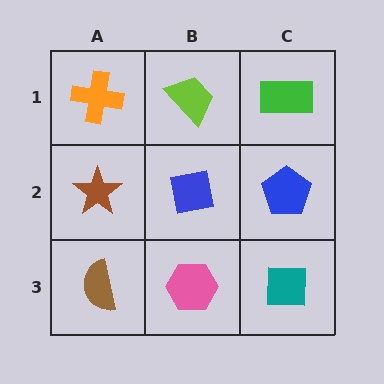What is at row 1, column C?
A green rectangle.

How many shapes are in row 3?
3 shapes.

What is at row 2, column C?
A blue pentagon.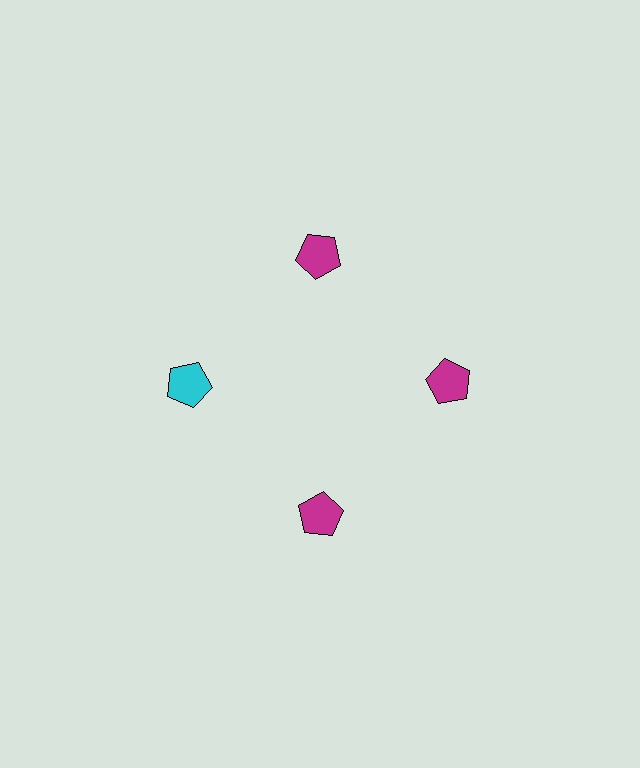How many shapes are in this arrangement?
There are 4 shapes arranged in a ring pattern.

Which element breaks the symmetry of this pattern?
The cyan pentagon at roughly the 9 o'clock position breaks the symmetry. All other shapes are magenta pentagons.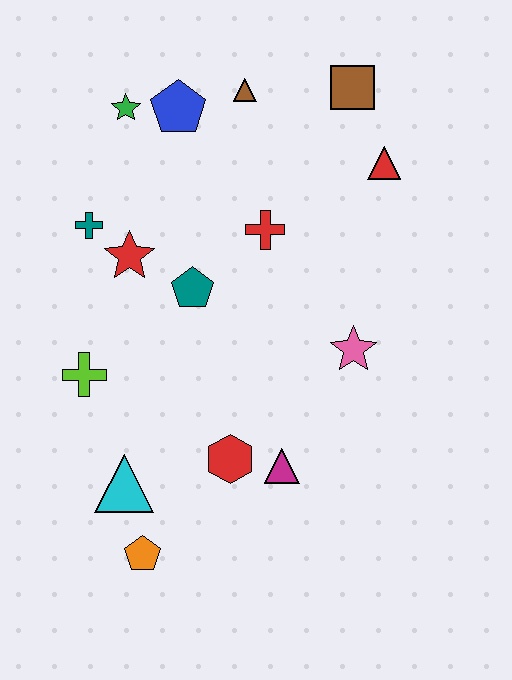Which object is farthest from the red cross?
The orange pentagon is farthest from the red cross.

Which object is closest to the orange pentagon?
The cyan triangle is closest to the orange pentagon.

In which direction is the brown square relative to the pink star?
The brown square is above the pink star.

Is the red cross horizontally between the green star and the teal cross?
No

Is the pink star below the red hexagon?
No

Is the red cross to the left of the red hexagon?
No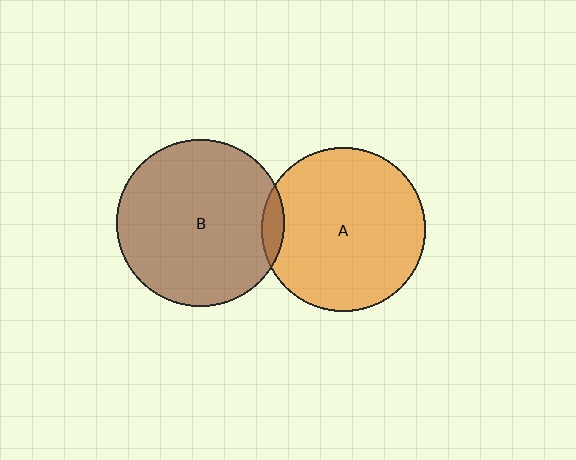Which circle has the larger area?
Circle B (brown).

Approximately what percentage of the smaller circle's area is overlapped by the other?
Approximately 5%.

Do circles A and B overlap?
Yes.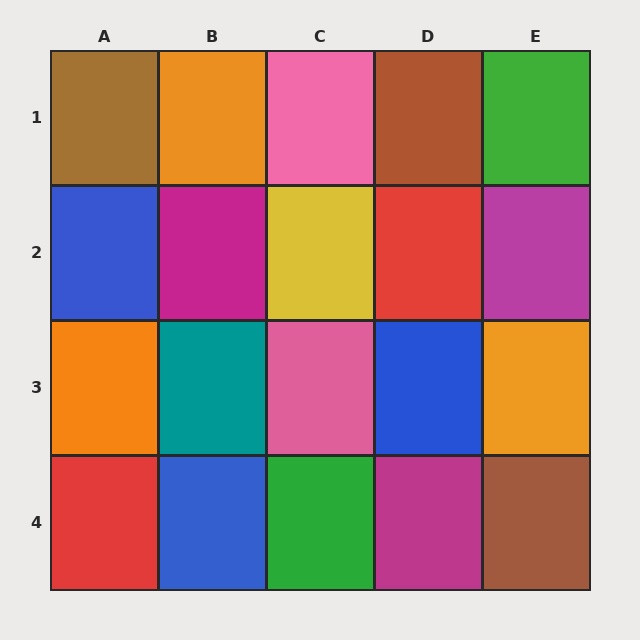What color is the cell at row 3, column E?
Orange.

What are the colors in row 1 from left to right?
Brown, orange, pink, brown, green.